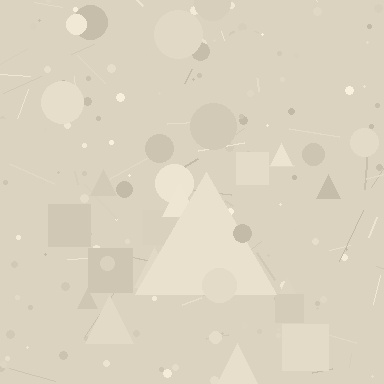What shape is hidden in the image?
A triangle is hidden in the image.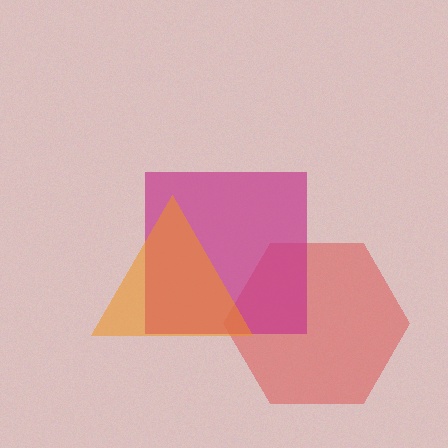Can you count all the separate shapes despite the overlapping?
Yes, there are 3 separate shapes.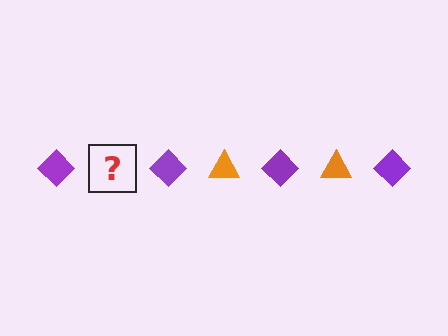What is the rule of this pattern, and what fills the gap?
The rule is that the pattern alternates between purple diamond and orange triangle. The gap should be filled with an orange triangle.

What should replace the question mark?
The question mark should be replaced with an orange triangle.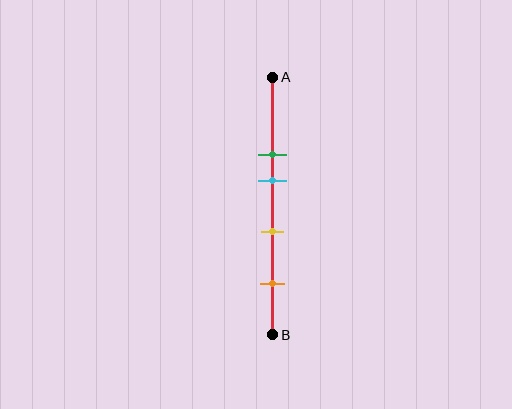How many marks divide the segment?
There are 4 marks dividing the segment.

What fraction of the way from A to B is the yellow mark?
The yellow mark is approximately 60% (0.6) of the way from A to B.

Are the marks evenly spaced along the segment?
No, the marks are not evenly spaced.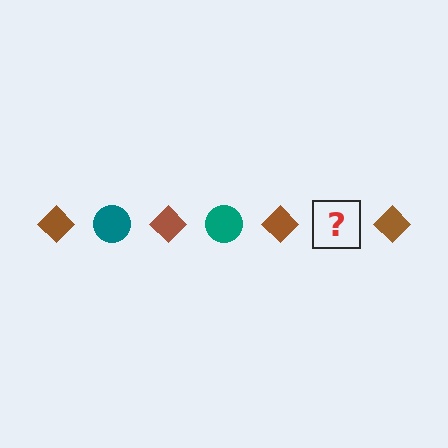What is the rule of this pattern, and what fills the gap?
The rule is that the pattern alternates between brown diamond and teal circle. The gap should be filled with a teal circle.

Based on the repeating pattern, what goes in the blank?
The blank should be a teal circle.